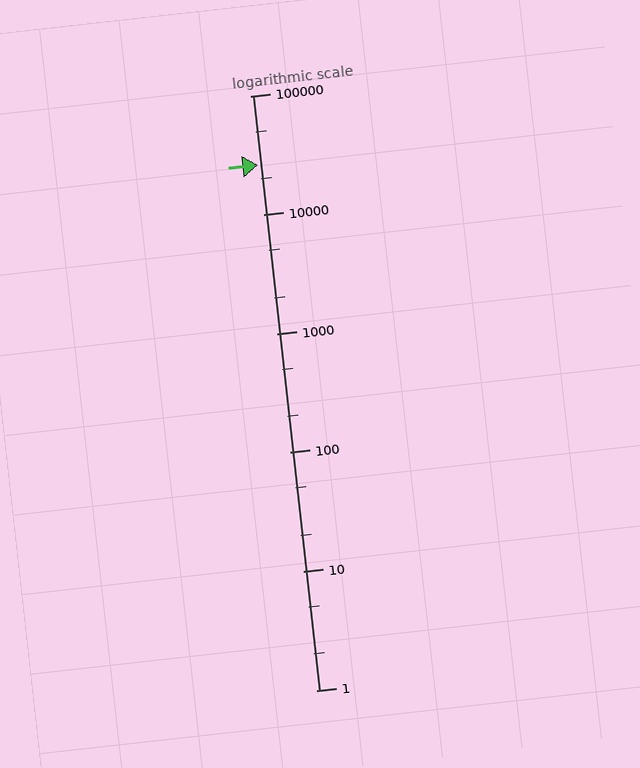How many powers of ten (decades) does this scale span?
The scale spans 5 decades, from 1 to 100000.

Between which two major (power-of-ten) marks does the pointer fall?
The pointer is between 10000 and 100000.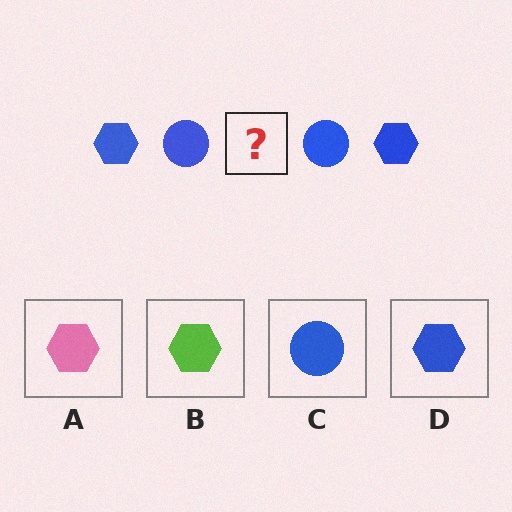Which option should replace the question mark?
Option D.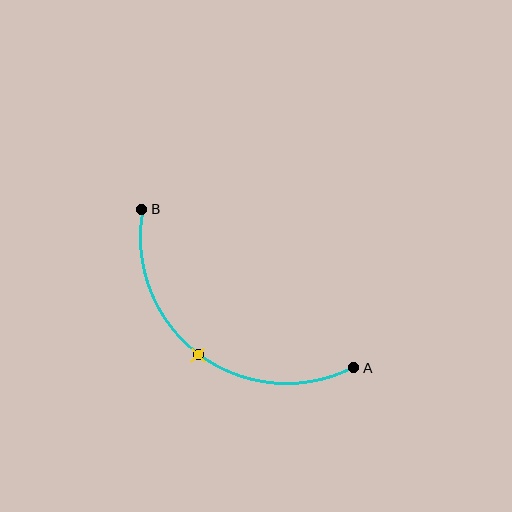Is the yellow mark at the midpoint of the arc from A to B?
Yes. The yellow mark lies on the arc at equal arc-length from both A and B — it is the arc midpoint.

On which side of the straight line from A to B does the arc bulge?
The arc bulges below and to the left of the straight line connecting A and B.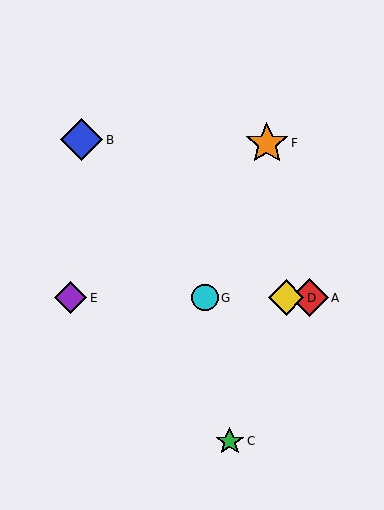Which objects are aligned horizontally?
Objects A, D, E, G are aligned horizontally.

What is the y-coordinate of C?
Object C is at y≈441.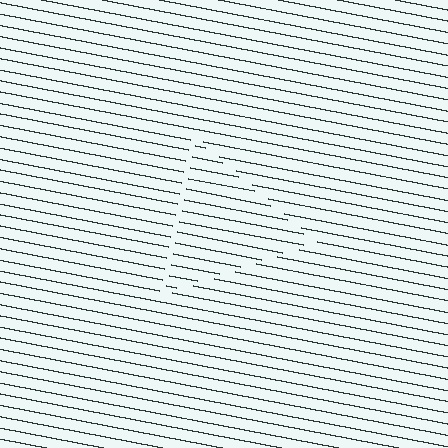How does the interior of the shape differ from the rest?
The interior of the shape contains the same grating, shifted by half a period — the contour is defined by the phase discontinuity where line-ends from the inner and outer gratings abut.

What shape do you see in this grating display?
An illusory triangle. The interior of the shape contains the same grating, shifted by half a period — the contour is defined by the phase discontinuity where line-ends from the inner and outer gratings abut.